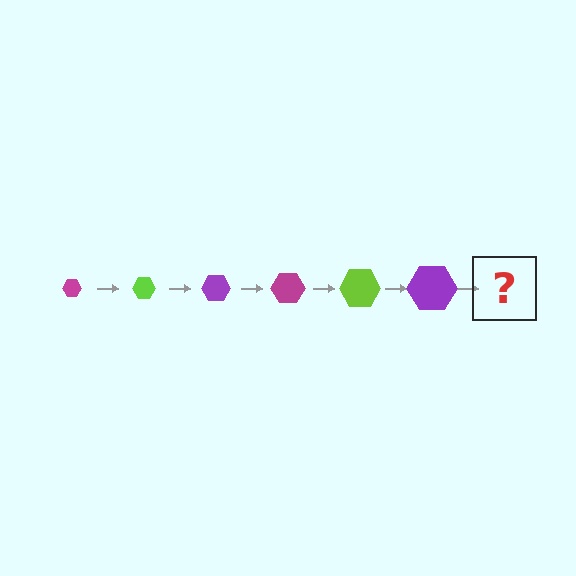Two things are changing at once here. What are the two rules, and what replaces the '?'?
The two rules are that the hexagon grows larger each step and the color cycles through magenta, lime, and purple. The '?' should be a magenta hexagon, larger than the previous one.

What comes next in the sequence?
The next element should be a magenta hexagon, larger than the previous one.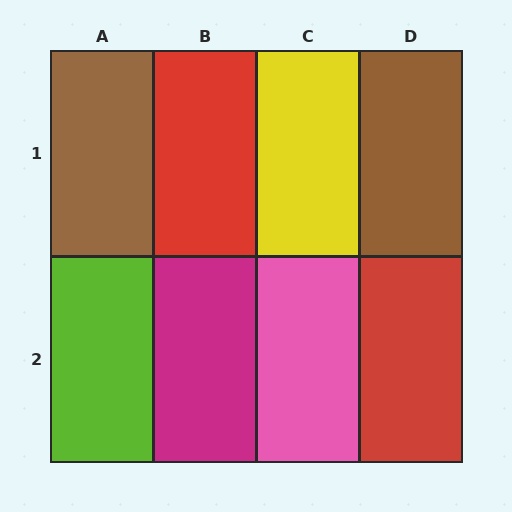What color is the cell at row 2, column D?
Red.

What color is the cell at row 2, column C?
Pink.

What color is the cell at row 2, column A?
Lime.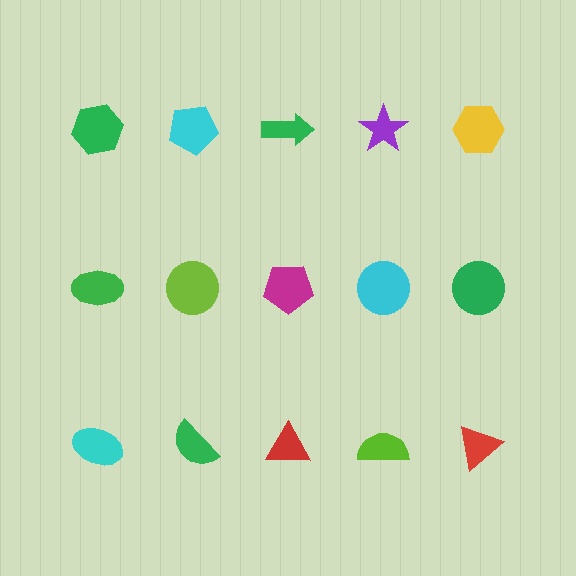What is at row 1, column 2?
A cyan pentagon.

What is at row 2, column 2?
A lime circle.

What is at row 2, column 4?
A cyan circle.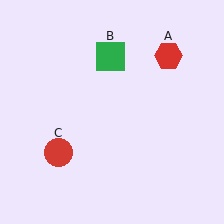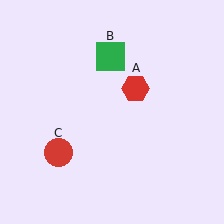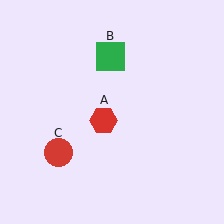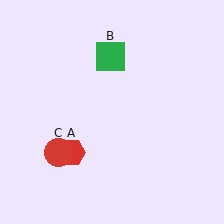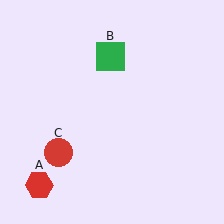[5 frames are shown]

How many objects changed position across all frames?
1 object changed position: red hexagon (object A).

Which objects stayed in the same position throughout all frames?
Green square (object B) and red circle (object C) remained stationary.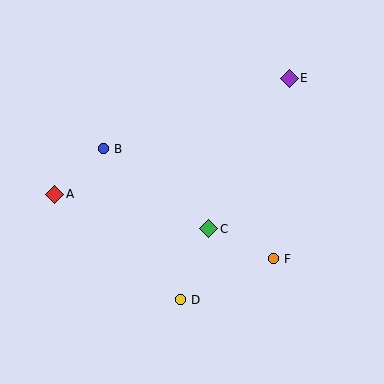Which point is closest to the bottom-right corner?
Point F is closest to the bottom-right corner.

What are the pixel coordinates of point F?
Point F is at (273, 259).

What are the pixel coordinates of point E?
Point E is at (289, 78).